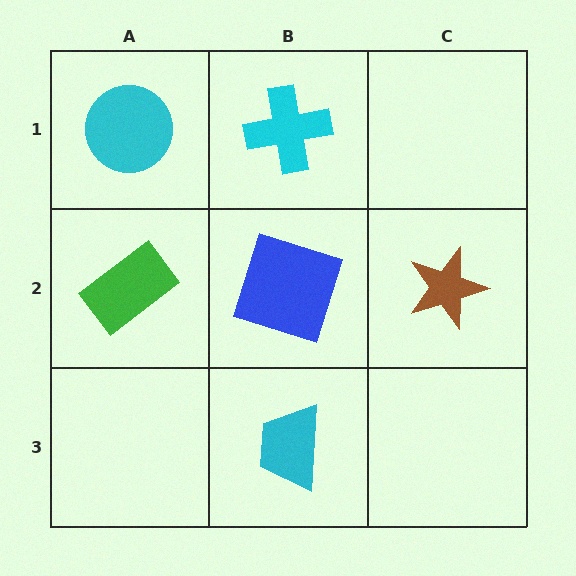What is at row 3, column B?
A cyan trapezoid.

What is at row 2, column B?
A blue square.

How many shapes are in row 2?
3 shapes.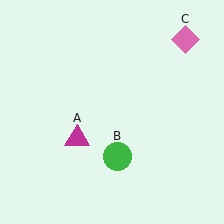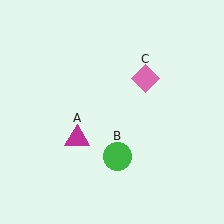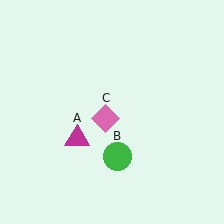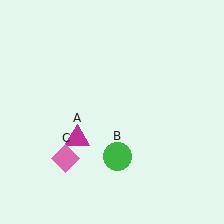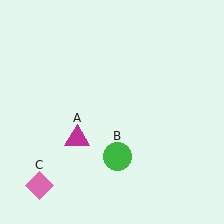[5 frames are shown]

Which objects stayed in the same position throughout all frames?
Magenta triangle (object A) and green circle (object B) remained stationary.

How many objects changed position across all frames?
1 object changed position: pink diamond (object C).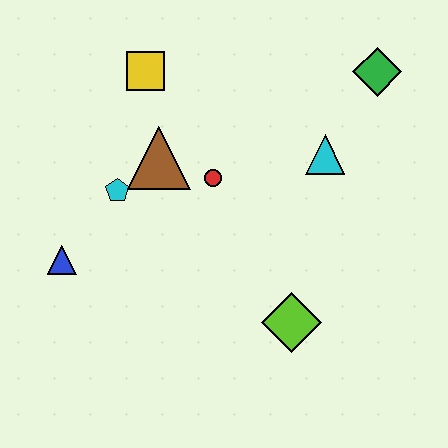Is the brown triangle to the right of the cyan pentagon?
Yes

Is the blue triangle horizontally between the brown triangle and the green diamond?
No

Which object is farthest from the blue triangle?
The green diamond is farthest from the blue triangle.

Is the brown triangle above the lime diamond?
Yes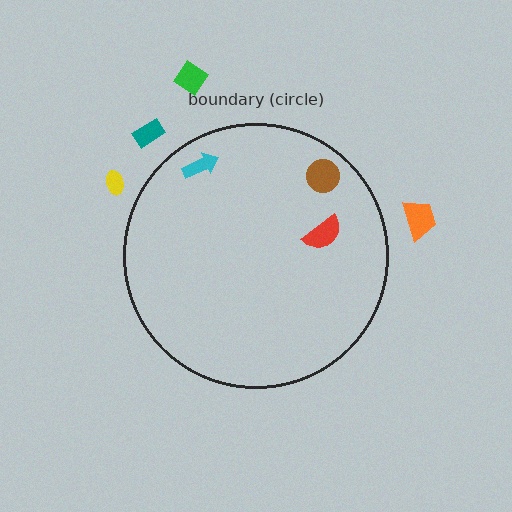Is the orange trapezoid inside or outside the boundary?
Outside.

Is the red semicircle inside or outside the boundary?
Inside.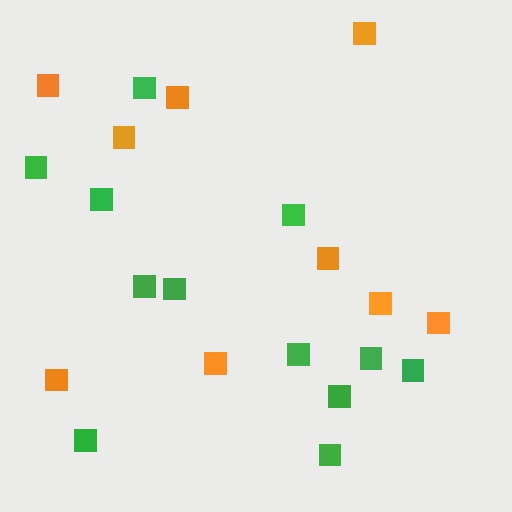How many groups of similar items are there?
There are 2 groups: one group of orange squares (9) and one group of green squares (12).